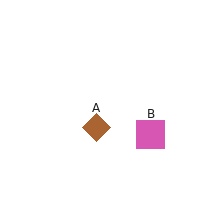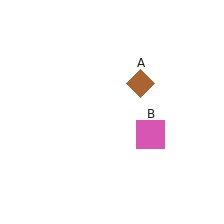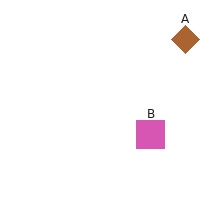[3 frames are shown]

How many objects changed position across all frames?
1 object changed position: brown diamond (object A).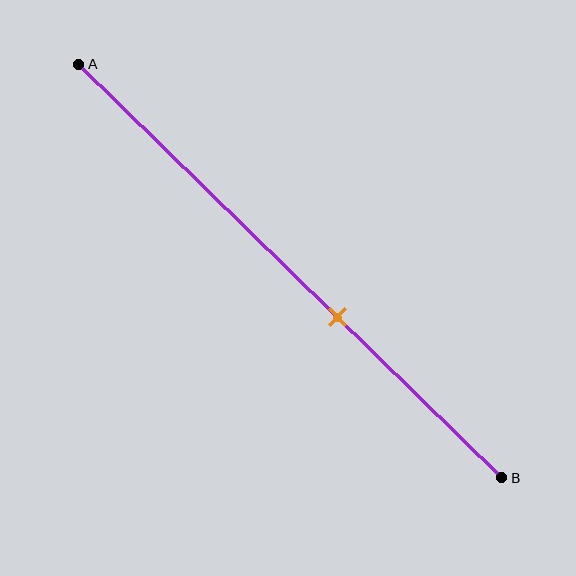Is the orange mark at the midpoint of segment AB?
No, the mark is at about 60% from A, not at the 50% midpoint.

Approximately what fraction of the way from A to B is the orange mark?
The orange mark is approximately 60% of the way from A to B.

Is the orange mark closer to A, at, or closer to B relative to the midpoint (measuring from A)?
The orange mark is closer to point B than the midpoint of segment AB.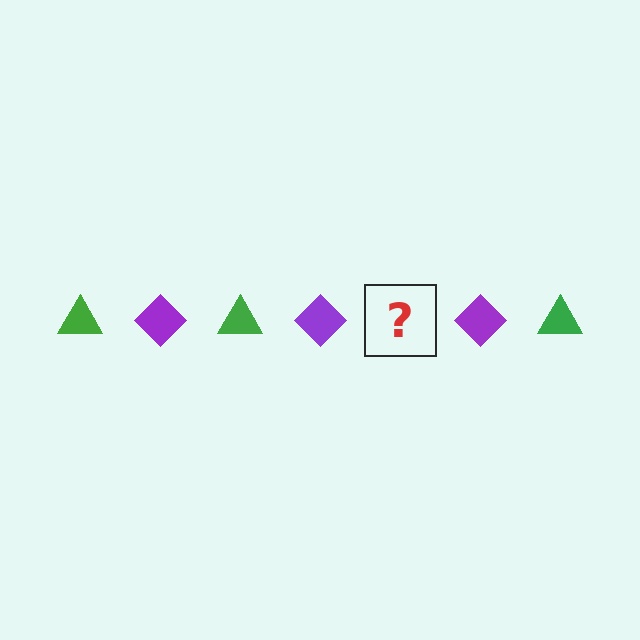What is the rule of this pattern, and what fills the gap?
The rule is that the pattern alternates between green triangle and purple diamond. The gap should be filled with a green triangle.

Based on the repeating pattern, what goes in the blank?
The blank should be a green triangle.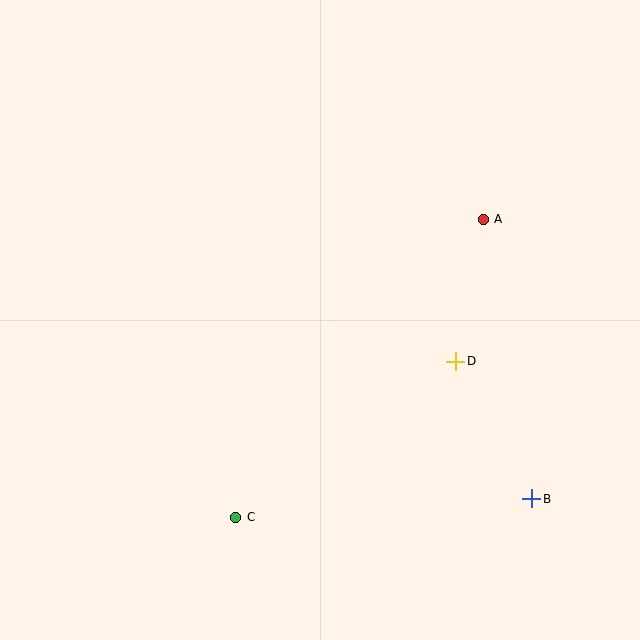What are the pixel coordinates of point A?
Point A is at (483, 219).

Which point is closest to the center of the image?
Point D at (456, 361) is closest to the center.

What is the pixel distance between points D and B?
The distance between D and B is 157 pixels.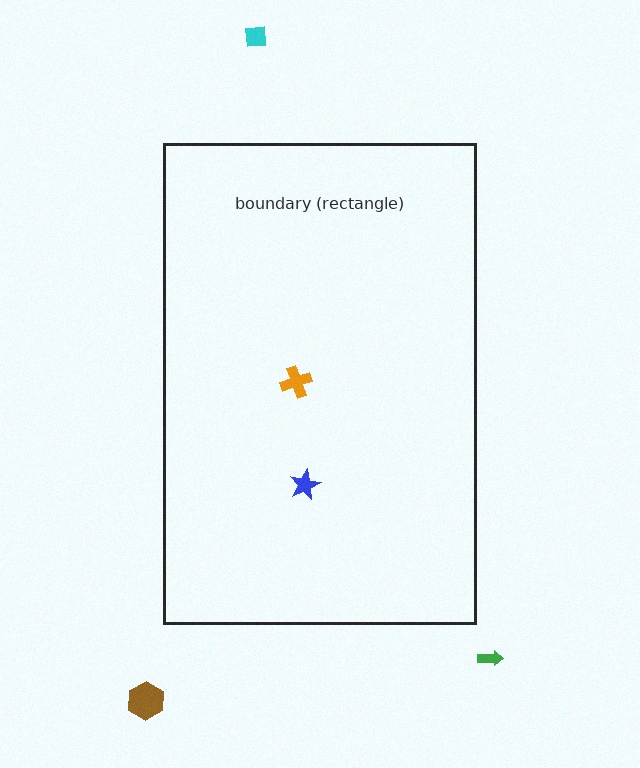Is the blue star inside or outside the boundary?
Inside.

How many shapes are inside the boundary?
2 inside, 3 outside.